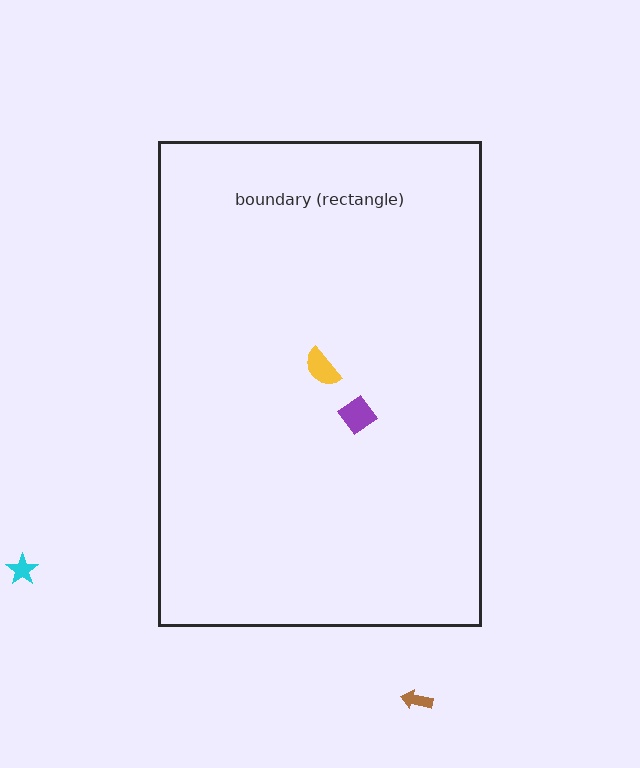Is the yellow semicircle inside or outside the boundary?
Inside.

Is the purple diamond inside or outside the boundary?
Inside.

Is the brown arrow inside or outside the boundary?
Outside.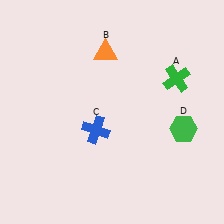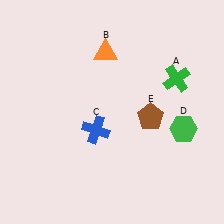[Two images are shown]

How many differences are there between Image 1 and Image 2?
There is 1 difference between the two images.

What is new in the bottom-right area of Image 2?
A brown pentagon (E) was added in the bottom-right area of Image 2.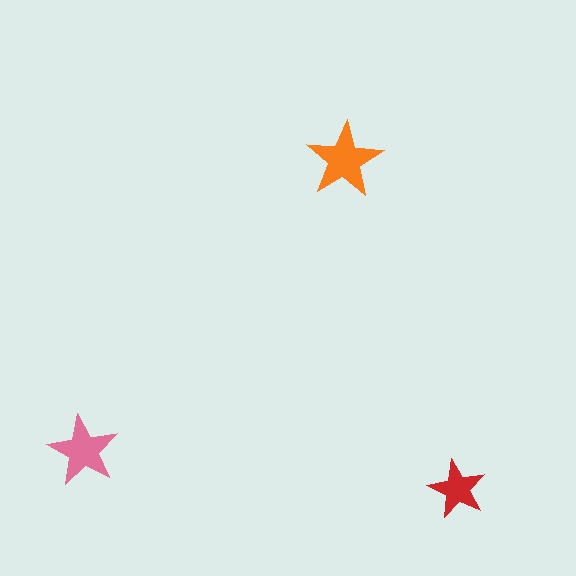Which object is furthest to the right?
The red star is rightmost.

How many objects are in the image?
There are 3 objects in the image.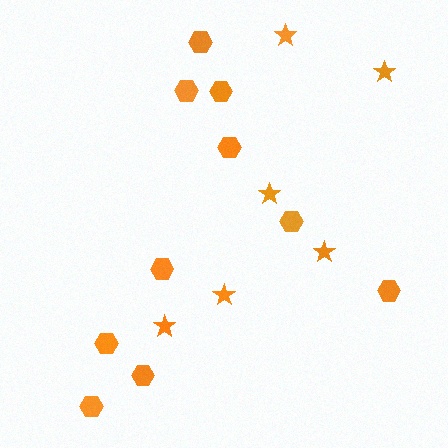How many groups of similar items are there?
There are 2 groups: one group of stars (6) and one group of hexagons (10).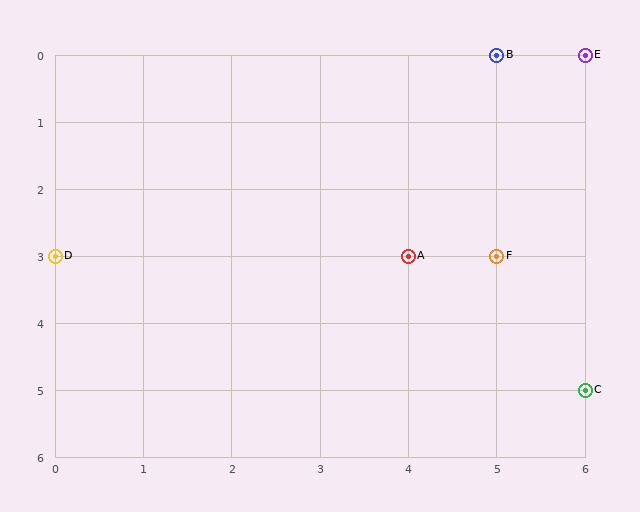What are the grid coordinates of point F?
Point F is at grid coordinates (5, 3).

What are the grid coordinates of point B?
Point B is at grid coordinates (5, 0).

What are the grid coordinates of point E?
Point E is at grid coordinates (6, 0).